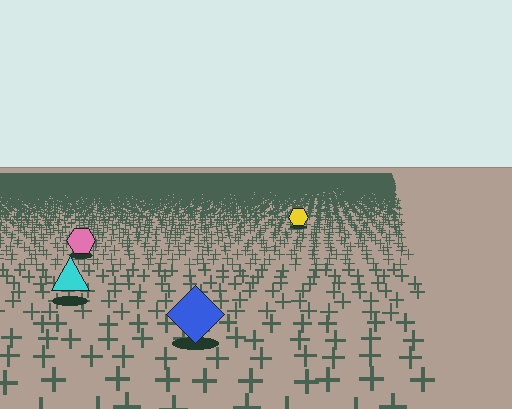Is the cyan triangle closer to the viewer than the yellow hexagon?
Yes. The cyan triangle is closer — you can tell from the texture gradient: the ground texture is coarser near it.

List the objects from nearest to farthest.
From nearest to farthest: the blue diamond, the cyan triangle, the pink hexagon, the yellow hexagon.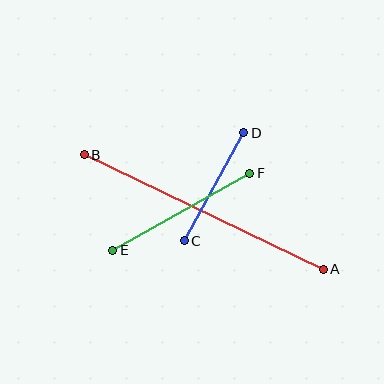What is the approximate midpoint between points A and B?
The midpoint is at approximately (204, 212) pixels.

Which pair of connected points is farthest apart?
Points A and B are farthest apart.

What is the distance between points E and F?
The distance is approximately 157 pixels.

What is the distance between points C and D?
The distance is approximately 124 pixels.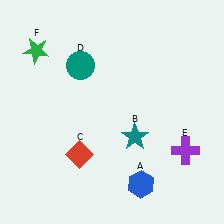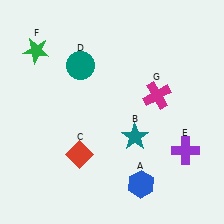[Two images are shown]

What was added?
A magenta cross (G) was added in Image 2.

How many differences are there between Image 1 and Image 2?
There is 1 difference between the two images.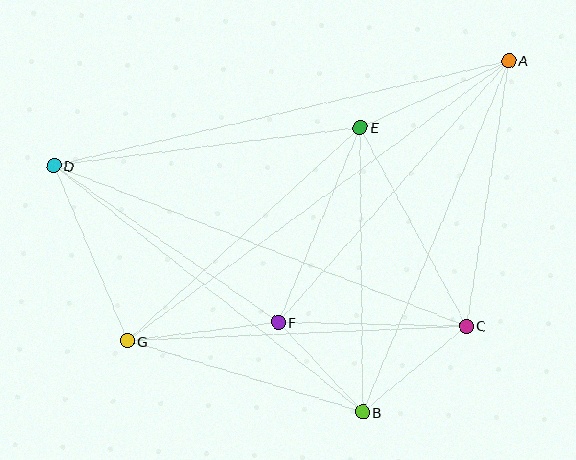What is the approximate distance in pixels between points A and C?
The distance between A and C is approximately 268 pixels.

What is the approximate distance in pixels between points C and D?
The distance between C and D is approximately 443 pixels.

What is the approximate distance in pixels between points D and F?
The distance between D and F is approximately 274 pixels.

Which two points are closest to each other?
Points B and F are closest to each other.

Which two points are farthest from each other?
Points A and G are farthest from each other.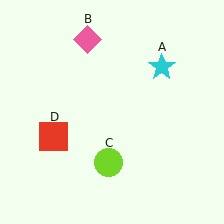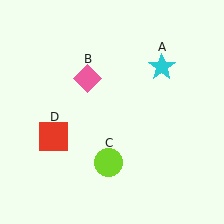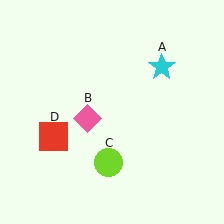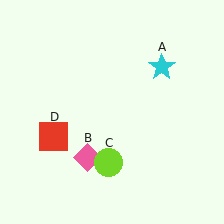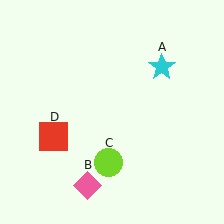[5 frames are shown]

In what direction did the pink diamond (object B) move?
The pink diamond (object B) moved down.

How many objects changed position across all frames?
1 object changed position: pink diamond (object B).